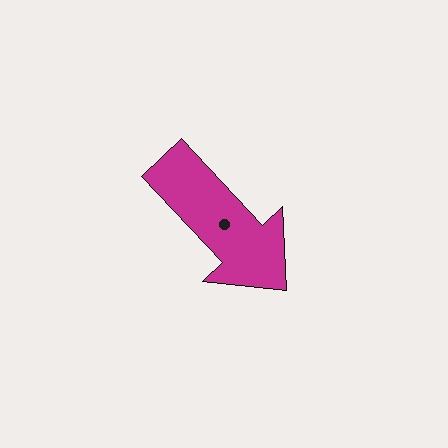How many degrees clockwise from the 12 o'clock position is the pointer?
Approximately 137 degrees.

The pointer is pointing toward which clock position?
Roughly 5 o'clock.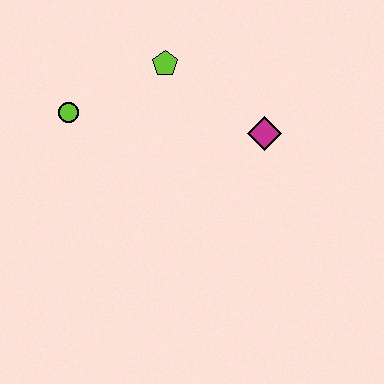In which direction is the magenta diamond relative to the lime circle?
The magenta diamond is to the right of the lime circle.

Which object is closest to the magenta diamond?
The lime pentagon is closest to the magenta diamond.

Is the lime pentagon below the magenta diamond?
No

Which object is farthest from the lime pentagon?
The magenta diamond is farthest from the lime pentagon.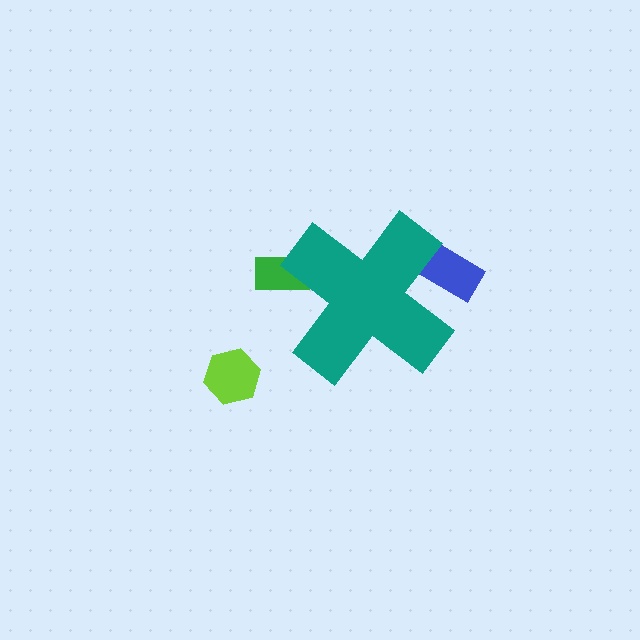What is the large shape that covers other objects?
A teal cross.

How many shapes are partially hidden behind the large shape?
2 shapes are partially hidden.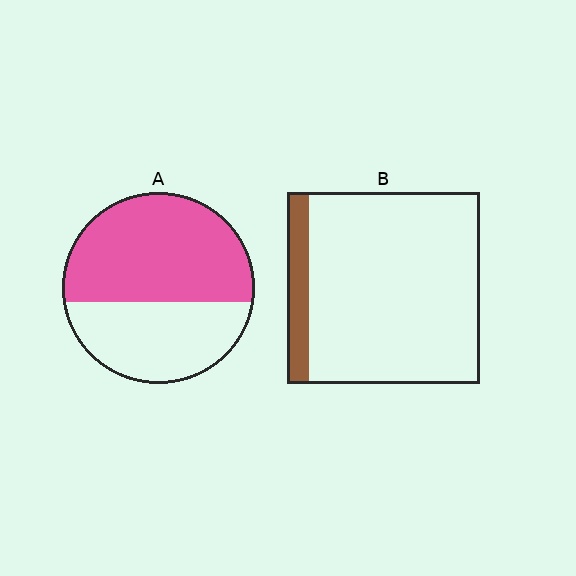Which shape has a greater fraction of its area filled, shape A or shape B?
Shape A.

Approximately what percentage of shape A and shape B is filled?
A is approximately 60% and B is approximately 10%.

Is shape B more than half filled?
No.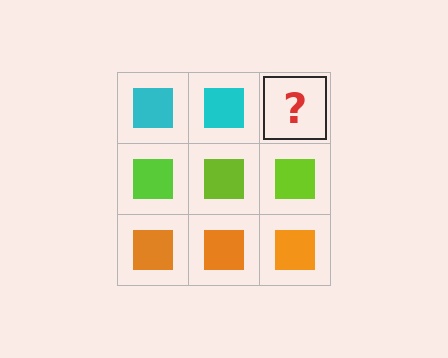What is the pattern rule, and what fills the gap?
The rule is that each row has a consistent color. The gap should be filled with a cyan square.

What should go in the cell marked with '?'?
The missing cell should contain a cyan square.